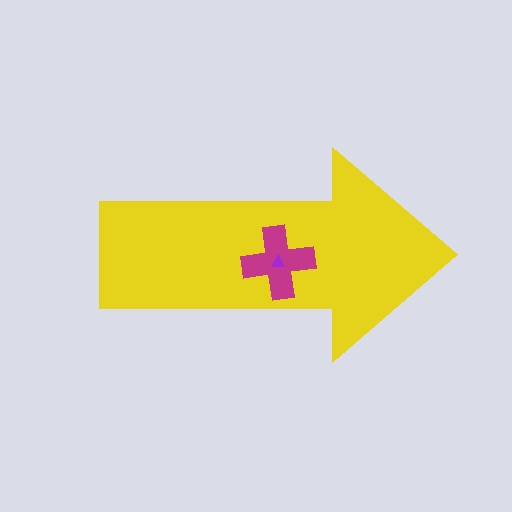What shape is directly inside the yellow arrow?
The magenta cross.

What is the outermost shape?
The yellow arrow.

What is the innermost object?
The purple triangle.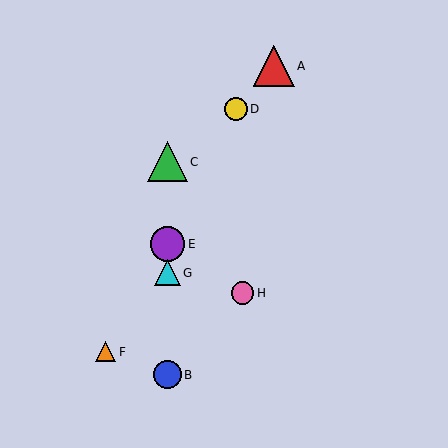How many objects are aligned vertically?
4 objects (B, C, E, G) are aligned vertically.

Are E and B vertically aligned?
Yes, both are at x≈167.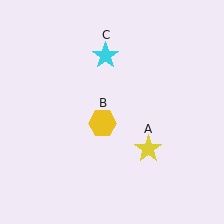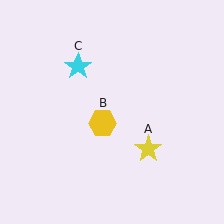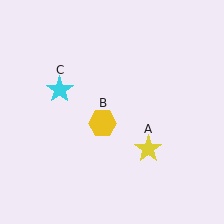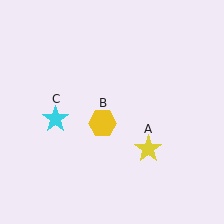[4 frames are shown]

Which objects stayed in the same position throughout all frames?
Yellow star (object A) and yellow hexagon (object B) remained stationary.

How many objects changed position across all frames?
1 object changed position: cyan star (object C).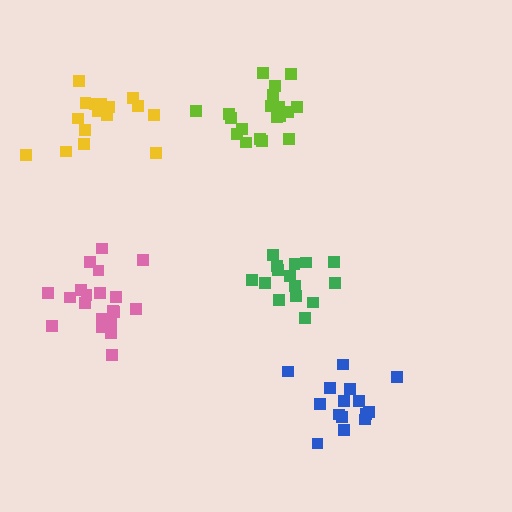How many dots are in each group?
Group 1: 15 dots, Group 2: 19 dots, Group 3: 20 dots, Group 4: 15 dots, Group 5: 16 dots (85 total).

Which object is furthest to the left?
The pink cluster is leftmost.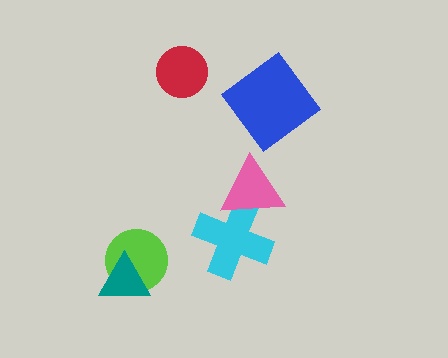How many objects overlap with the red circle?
0 objects overlap with the red circle.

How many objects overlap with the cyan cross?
1 object overlaps with the cyan cross.